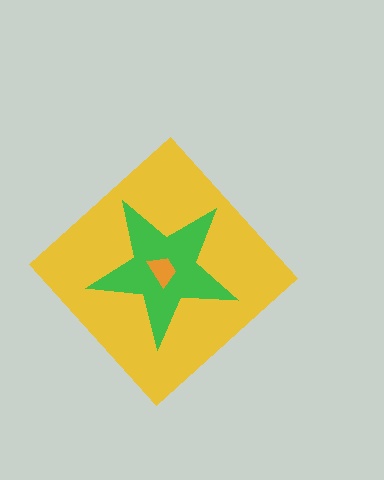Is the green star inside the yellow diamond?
Yes.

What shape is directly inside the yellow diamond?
The green star.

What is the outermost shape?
The yellow diamond.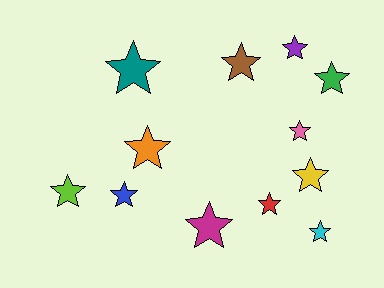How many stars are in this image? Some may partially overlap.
There are 12 stars.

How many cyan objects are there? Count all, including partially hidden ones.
There is 1 cyan object.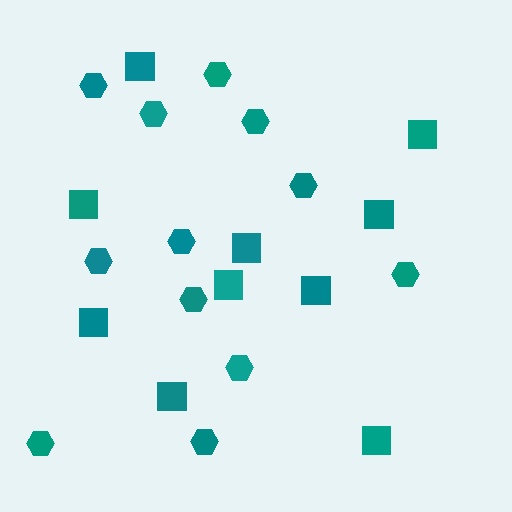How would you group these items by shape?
There are 2 groups: one group of hexagons (12) and one group of squares (10).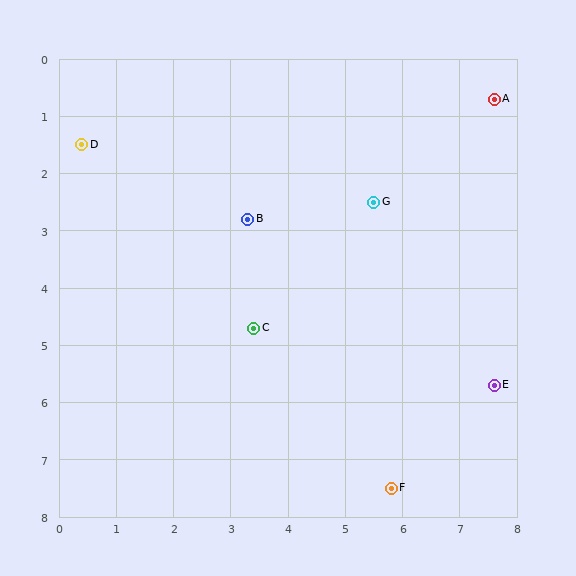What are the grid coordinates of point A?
Point A is at approximately (7.6, 0.7).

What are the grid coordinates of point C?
Point C is at approximately (3.4, 4.7).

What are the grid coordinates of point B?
Point B is at approximately (3.3, 2.8).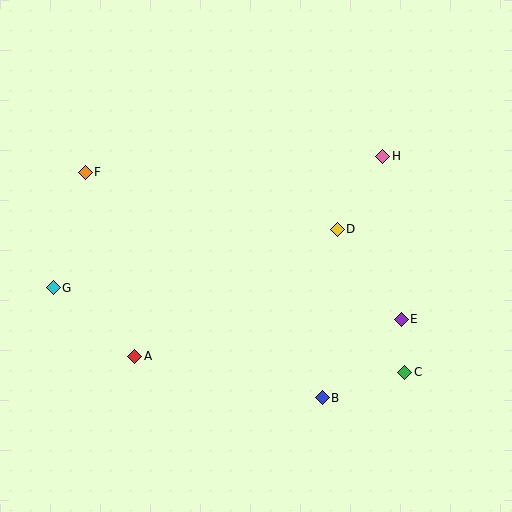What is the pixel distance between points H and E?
The distance between H and E is 164 pixels.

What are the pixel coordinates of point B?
Point B is at (322, 398).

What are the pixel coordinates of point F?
Point F is at (85, 172).